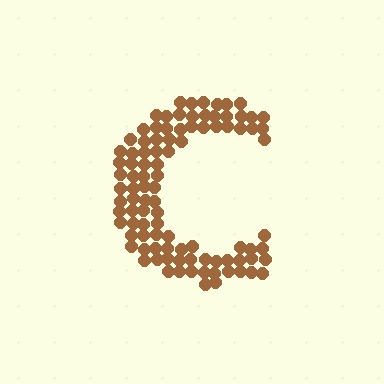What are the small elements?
The small elements are circles.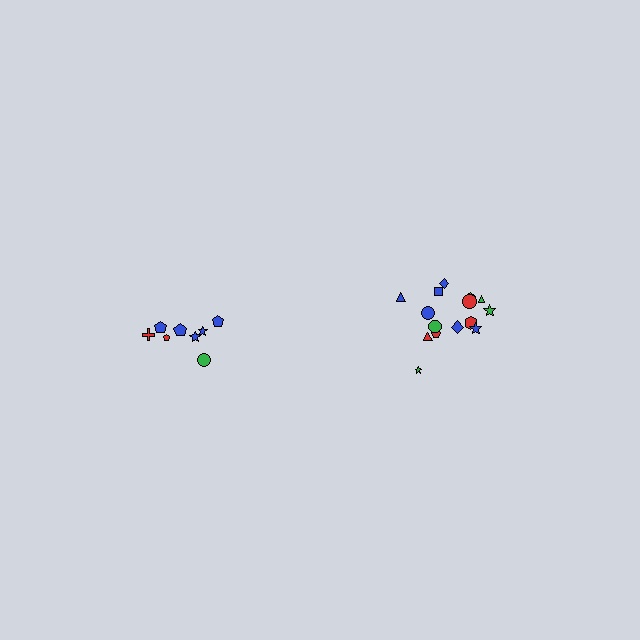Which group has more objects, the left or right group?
The right group.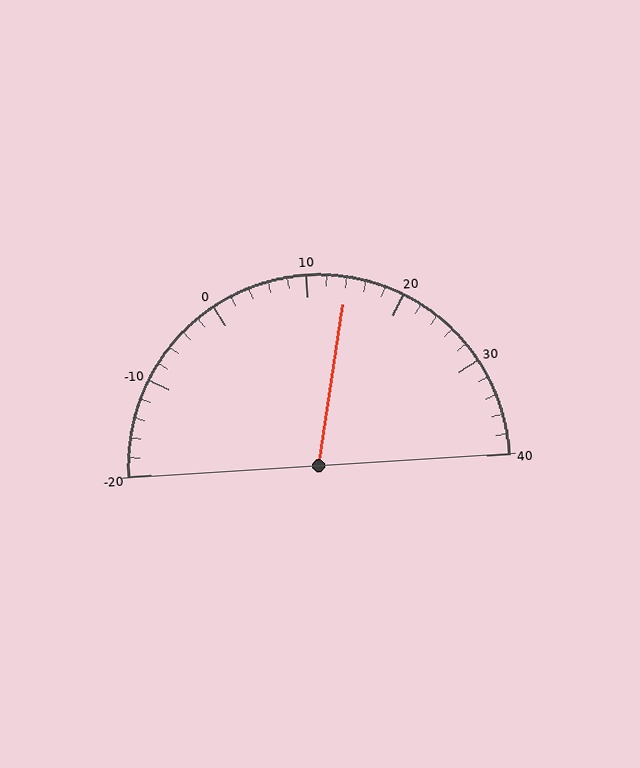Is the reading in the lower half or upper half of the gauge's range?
The reading is in the upper half of the range (-20 to 40).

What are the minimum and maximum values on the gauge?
The gauge ranges from -20 to 40.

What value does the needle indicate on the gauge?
The needle indicates approximately 14.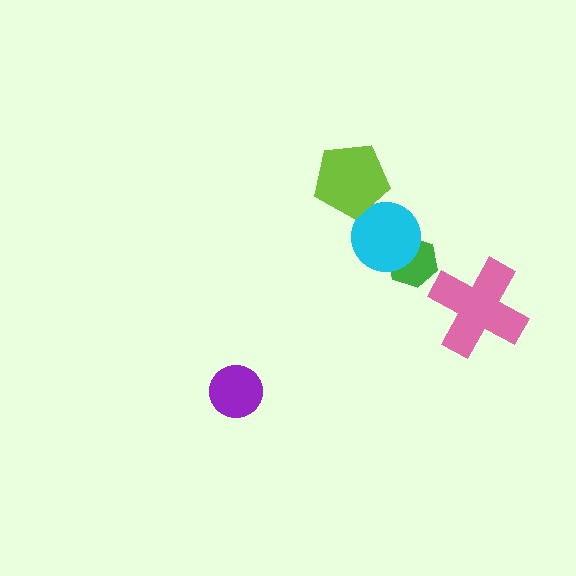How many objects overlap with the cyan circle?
2 objects overlap with the cyan circle.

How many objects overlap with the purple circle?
0 objects overlap with the purple circle.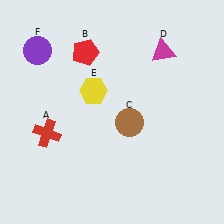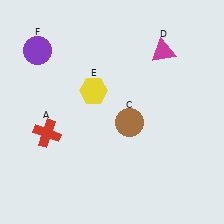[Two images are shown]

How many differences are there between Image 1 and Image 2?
There is 1 difference between the two images.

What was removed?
The red pentagon (B) was removed in Image 2.